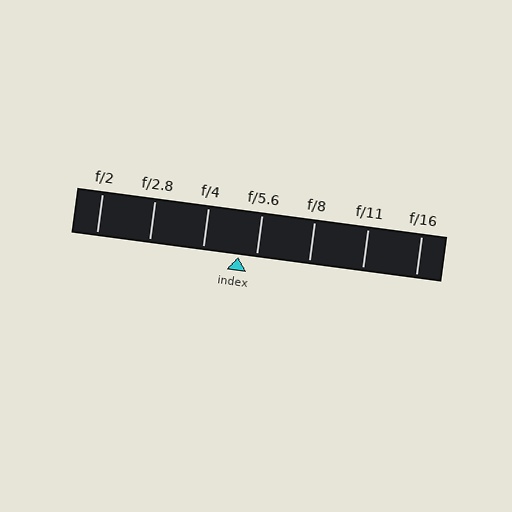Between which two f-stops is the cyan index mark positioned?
The index mark is between f/4 and f/5.6.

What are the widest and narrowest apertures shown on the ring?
The widest aperture shown is f/2 and the narrowest is f/16.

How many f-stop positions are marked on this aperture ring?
There are 7 f-stop positions marked.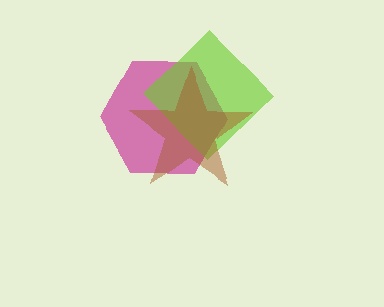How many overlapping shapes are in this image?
There are 3 overlapping shapes in the image.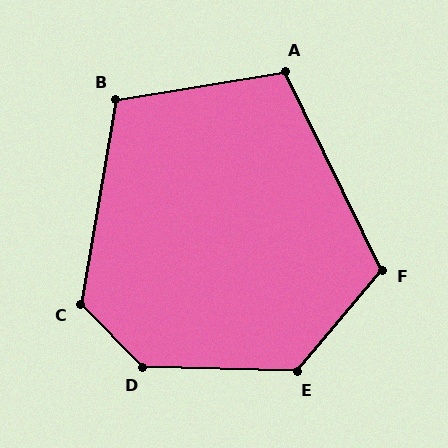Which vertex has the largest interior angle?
D, at approximately 136 degrees.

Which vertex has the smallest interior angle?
A, at approximately 106 degrees.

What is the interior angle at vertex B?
Approximately 109 degrees (obtuse).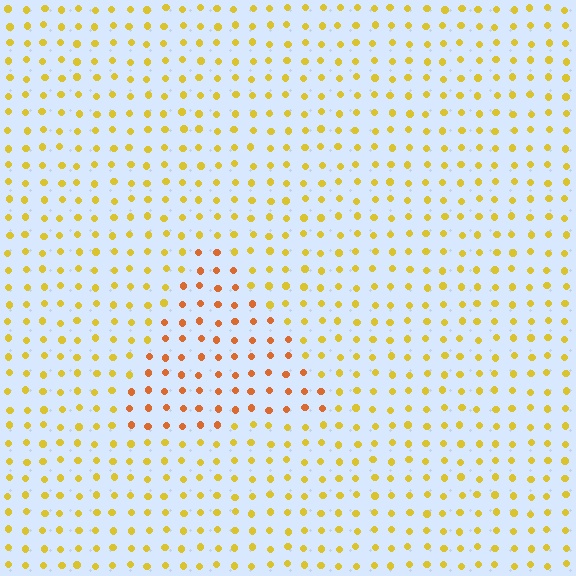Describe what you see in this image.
The image is filled with small yellow elements in a uniform arrangement. A triangle-shaped region is visible where the elements are tinted to a slightly different hue, forming a subtle color boundary.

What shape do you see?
I see a triangle.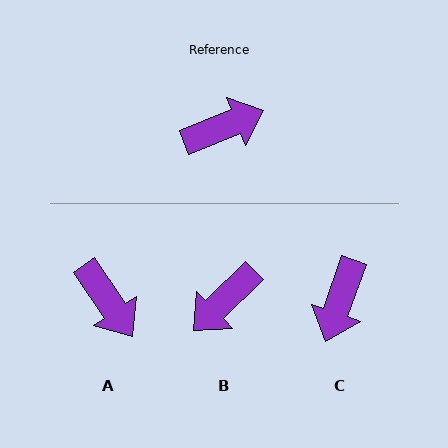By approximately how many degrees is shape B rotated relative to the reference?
Approximately 158 degrees clockwise.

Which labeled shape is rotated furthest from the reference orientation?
B, about 158 degrees away.